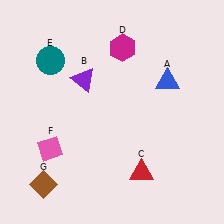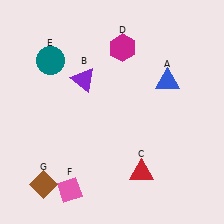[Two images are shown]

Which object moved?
The pink diamond (F) moved down.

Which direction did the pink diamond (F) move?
The pink diamond (F) moved down.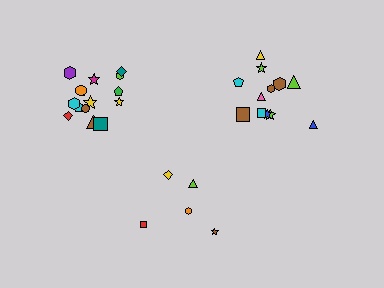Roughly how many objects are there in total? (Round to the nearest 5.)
Roughly 30 objects in total.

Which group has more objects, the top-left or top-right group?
The top-left group.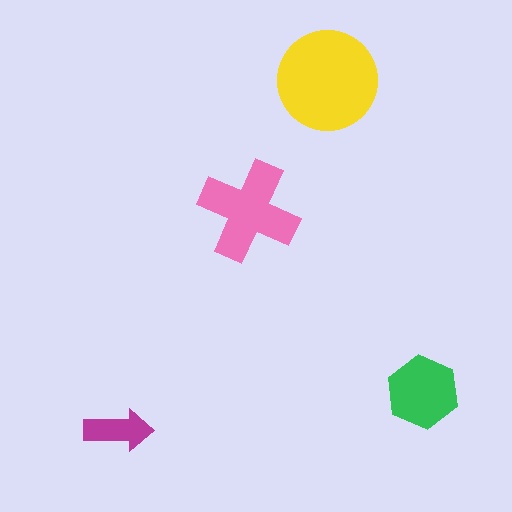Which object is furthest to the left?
The magenta arrow is leftmost.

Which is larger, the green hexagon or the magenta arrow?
The green hexagon.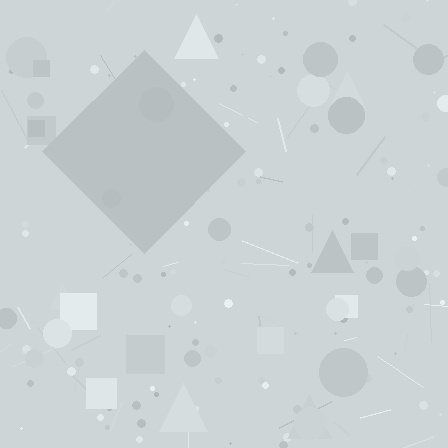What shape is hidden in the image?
A diamond is hidden in the image.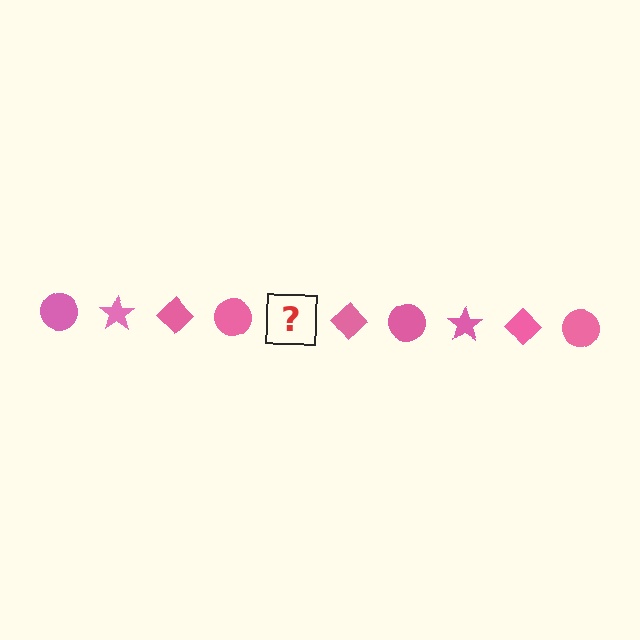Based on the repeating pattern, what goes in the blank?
The blank should be a pink star.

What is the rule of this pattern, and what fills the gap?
The rule is that the pattern cycles through circle, star, diamond shapes in pink. The gap should be filled with a pink star.